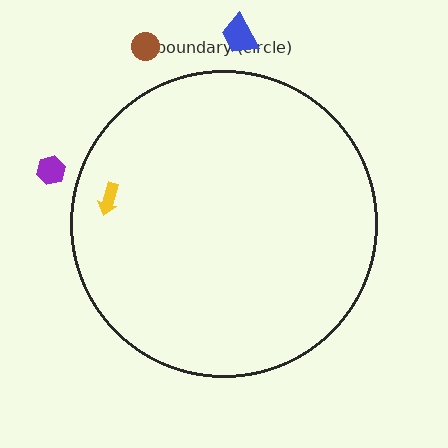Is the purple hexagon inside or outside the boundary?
Outside.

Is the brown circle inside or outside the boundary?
Outside.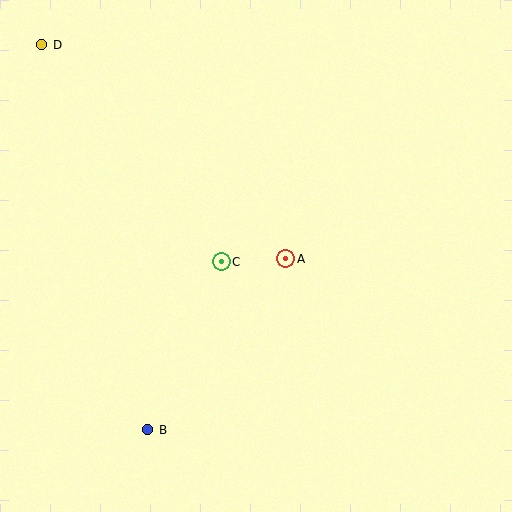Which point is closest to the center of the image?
Point A at (286, 259) is closest to the center.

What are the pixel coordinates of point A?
Point A is at (286, 259).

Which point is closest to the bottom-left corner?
Point B is closest to the bottom-left corner.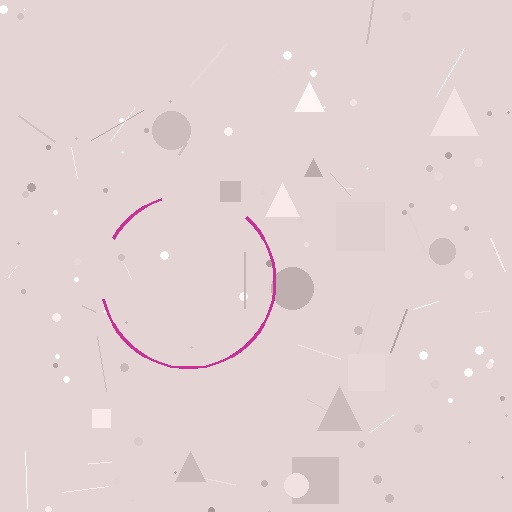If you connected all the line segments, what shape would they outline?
They would outline a circle.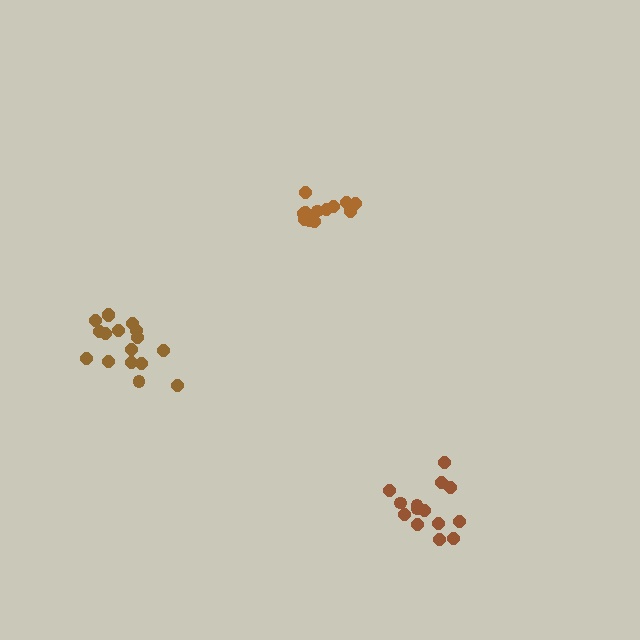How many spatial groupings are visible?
There are 3 spatial groupings.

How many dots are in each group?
Group 1: 12 dots, Group 2: 14 dots, Group 3: 17 dots (43 total).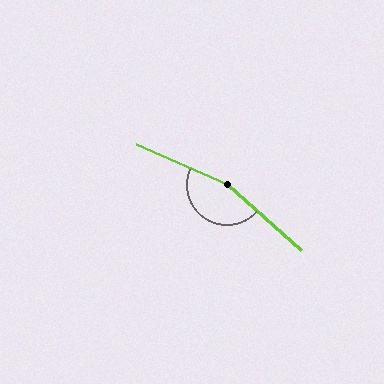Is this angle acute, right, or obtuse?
It is obtuse.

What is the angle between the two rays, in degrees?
Approximately 162 degrees.